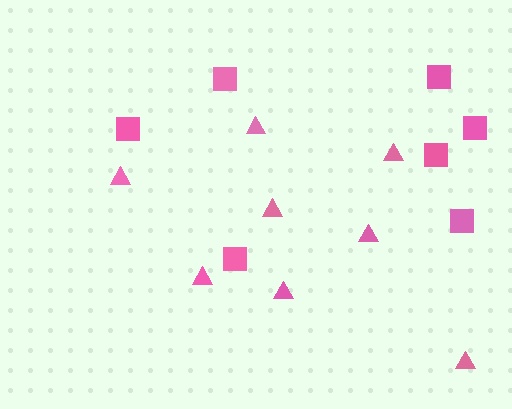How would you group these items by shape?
There are 2 groups: one group of triangles (8) and one group of squares (7).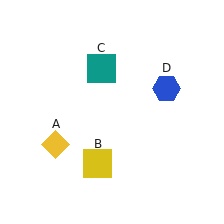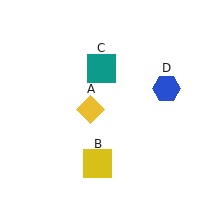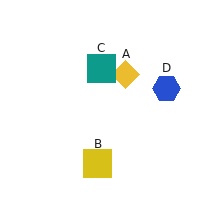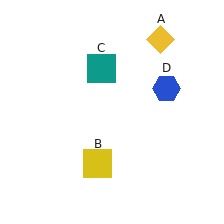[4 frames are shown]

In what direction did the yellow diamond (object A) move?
The yellow diamond (object A) moved up and to the right.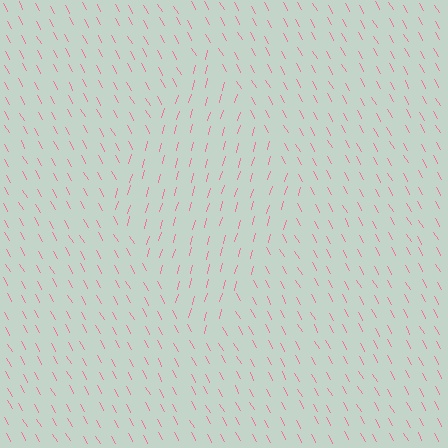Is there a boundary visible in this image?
Yes, there is a texture boundary formed by a change in line orientation.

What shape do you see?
I see a diamond.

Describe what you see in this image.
The image is filled with small pink line segments. A diamond region in the image has lines oriented differently from the surrounding lines, creating a visible texture boundary.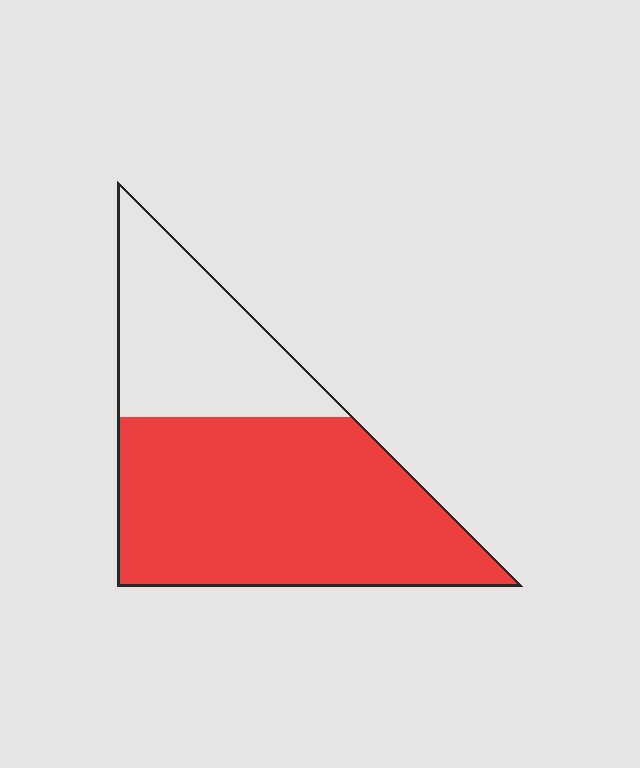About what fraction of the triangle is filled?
About two thirds (2/3).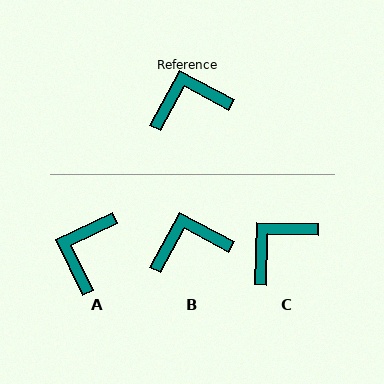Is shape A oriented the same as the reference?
No, it is off by about 53 degrees.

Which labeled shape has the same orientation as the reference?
B.